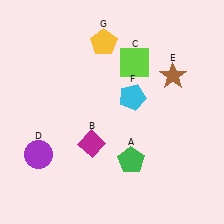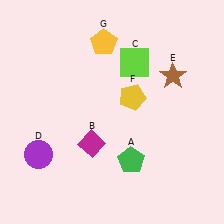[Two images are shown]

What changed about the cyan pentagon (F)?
In Image 1, F is cyan. In Image 2, it changed to yellow.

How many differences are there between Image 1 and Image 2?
There is 1 difference between the two images.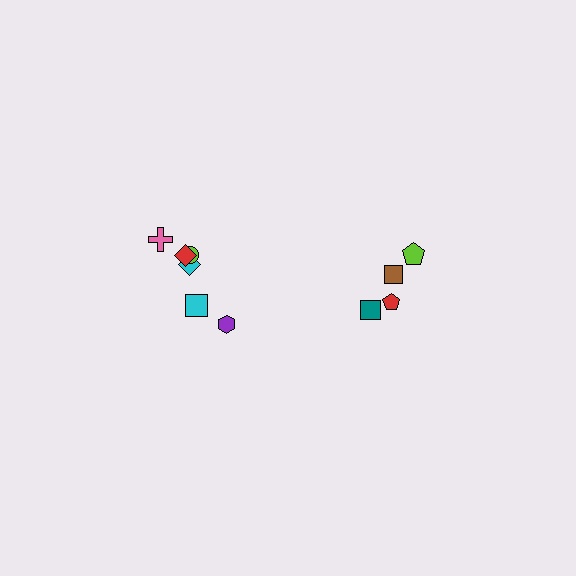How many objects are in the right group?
There are 4 objects.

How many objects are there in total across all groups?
There are 10 objects.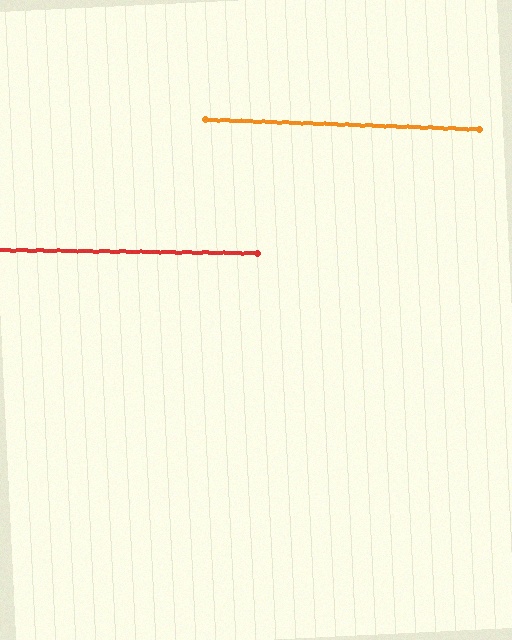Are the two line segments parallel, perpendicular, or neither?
Parallel — their directions differ by only 1.4°.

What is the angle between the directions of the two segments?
Approximately 1 degree.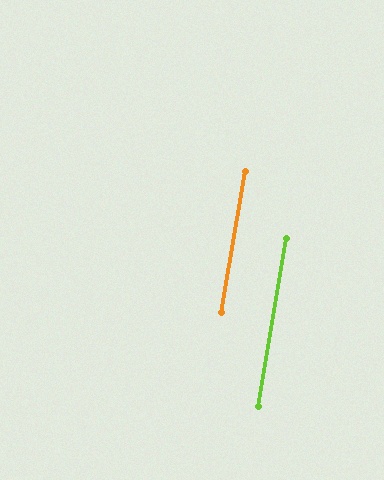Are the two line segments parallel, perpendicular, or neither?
Parallel — their directions differ by only 0.2°.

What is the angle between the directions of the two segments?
Approximately 0 degrees.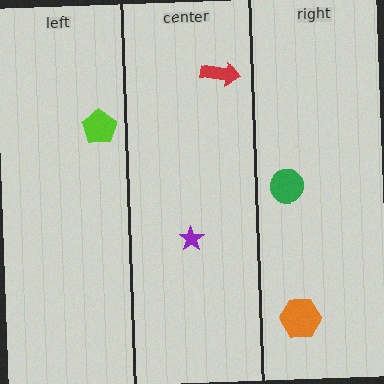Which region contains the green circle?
The right region.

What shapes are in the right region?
The green circle, the orange hexagon.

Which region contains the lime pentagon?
The left region.